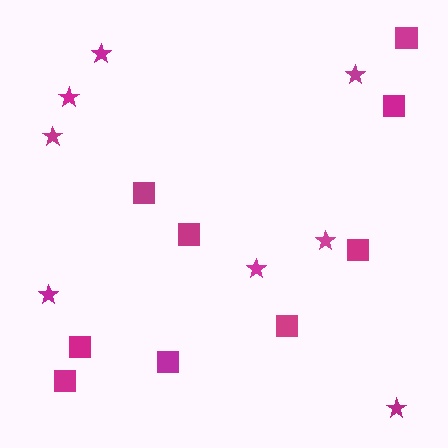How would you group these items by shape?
There are 2 groups: one group of stars (8) and one group of squares (9).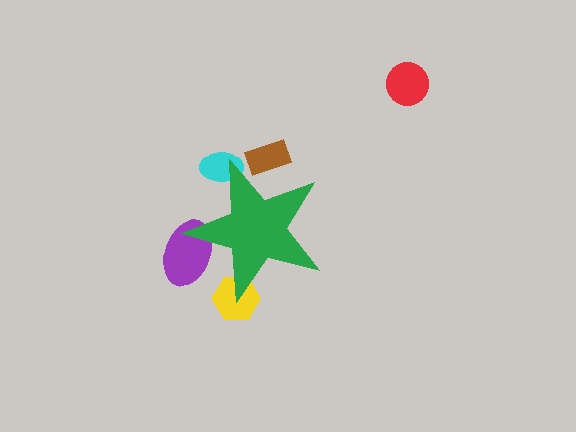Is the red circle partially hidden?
No, the red circle is fully visible.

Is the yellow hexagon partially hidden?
Yes, the yellow hexagon is partially hidden behind the green star.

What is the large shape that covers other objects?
A green star.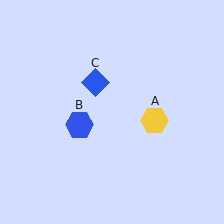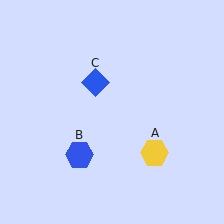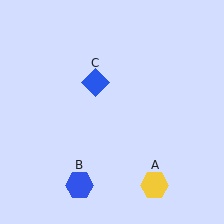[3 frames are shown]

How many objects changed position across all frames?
2 objects changed position: yellow hexagon (object A), blue hexagon (object B).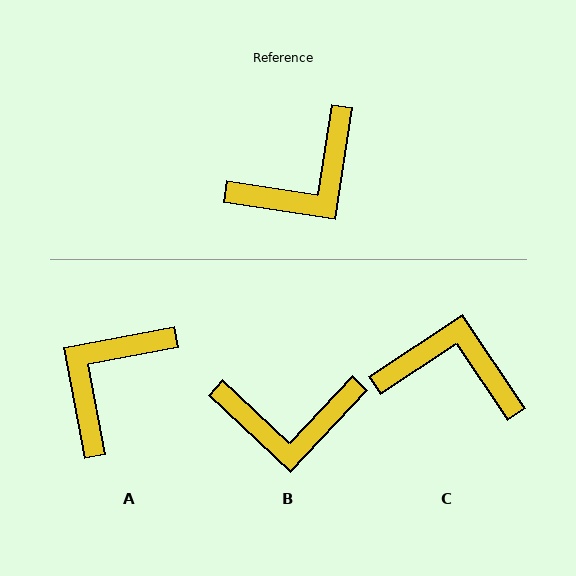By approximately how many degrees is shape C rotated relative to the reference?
Approximately 132 degrees counter-clockwise.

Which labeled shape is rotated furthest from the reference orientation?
A, about 161 degrees away.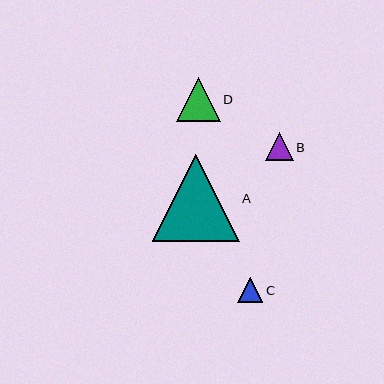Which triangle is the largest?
Triangle A is the largest with a size of approximately 86 pixels.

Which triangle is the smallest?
Triangle C is the smallest with a size of approximately 25 pixels.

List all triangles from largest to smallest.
From largest to smallest: A, D, B, C.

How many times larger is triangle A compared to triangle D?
Triangle A is approximately 2.0 times the size of triangle D.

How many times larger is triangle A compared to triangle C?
Triangle A is approximately 3.4 times the size of triangle C.